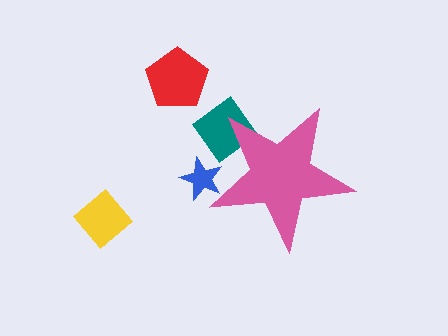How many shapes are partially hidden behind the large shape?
2 shapes are partially hidden.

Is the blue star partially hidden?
Yes, the blue star is partially hidden behind the pink star.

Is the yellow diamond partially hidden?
No, the yellow diamond is fully visible.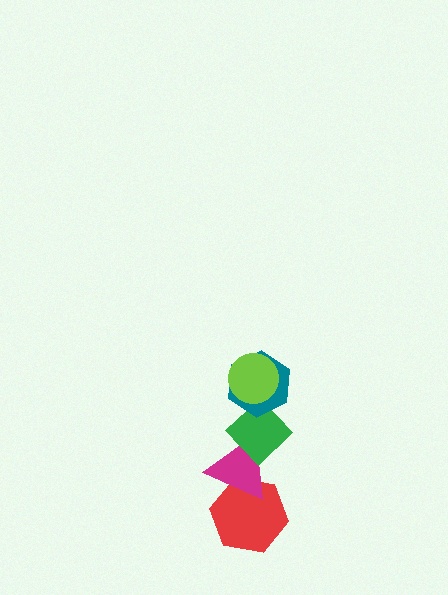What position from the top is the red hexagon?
The red hexagon is 5th from the top.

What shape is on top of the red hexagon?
The magenta triangle is on top of the red hexagon.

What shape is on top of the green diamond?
The teal hexagon is on top of the green diamond.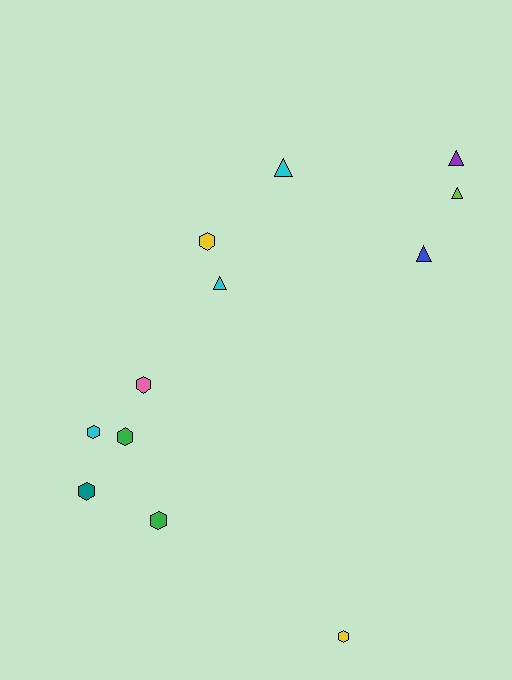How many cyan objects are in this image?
There are 3 cyan objects.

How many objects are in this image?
There are 12 objects.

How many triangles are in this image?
There are 5 triangles.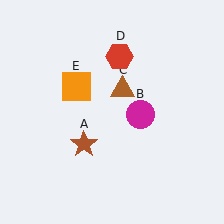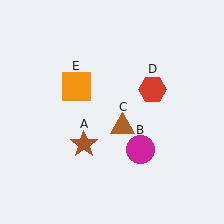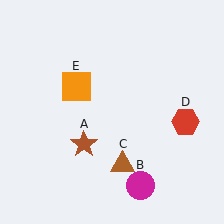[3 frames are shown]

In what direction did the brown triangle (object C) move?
The brown triangle (object C) moved down.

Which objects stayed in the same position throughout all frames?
Brown star (object A) and orange square (object E) remained stationary.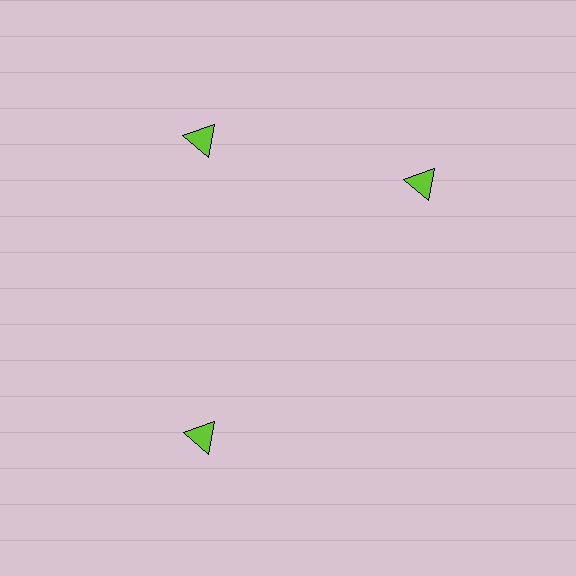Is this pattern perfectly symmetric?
No. The 3 lime triangles are arranged in a ring, but one element near the 3 o'clock position is rotated out of alignment along the ring, breaking the 3-fold rotational symmetry.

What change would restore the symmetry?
The symmetry would be restored by rotating it back into even spacing with its neighbors so that all 3 triangles sit at equal angles and equal distance from the center.